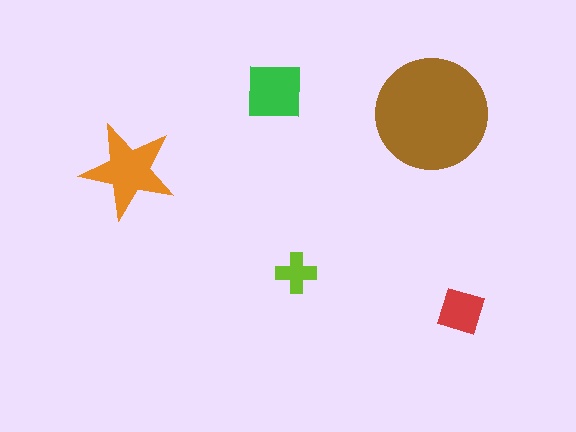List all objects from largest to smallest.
The brown circle, the orange star, the green square, the red square, the lime cross.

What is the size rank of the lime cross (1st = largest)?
5th.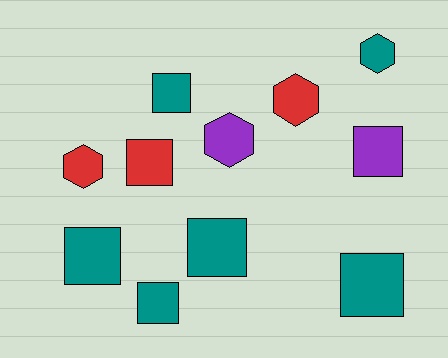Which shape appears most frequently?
Square, with 7 objects.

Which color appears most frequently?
Teal, with 6 objects.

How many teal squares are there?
There are 5 teal squares.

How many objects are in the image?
There are 11 objects.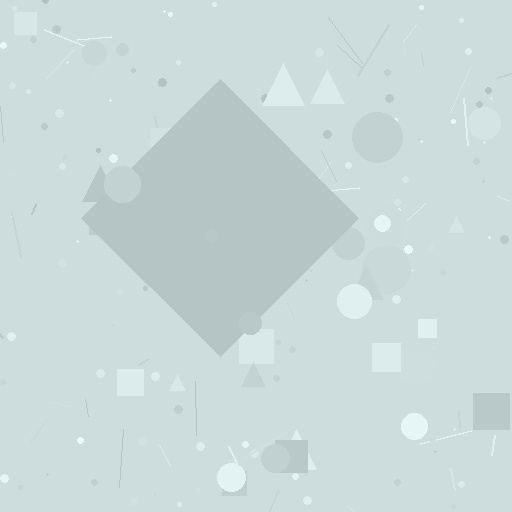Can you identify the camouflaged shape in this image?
The camouflaged shape is a diamond.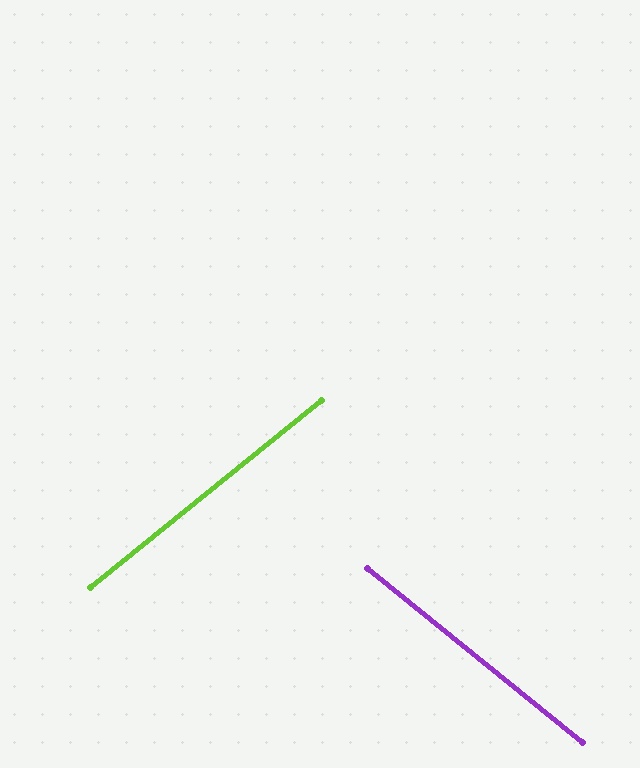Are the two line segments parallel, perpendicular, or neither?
Neither parallel nor perpendicular — they differ by about 78°.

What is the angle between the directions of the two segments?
Approximately 78 degrees.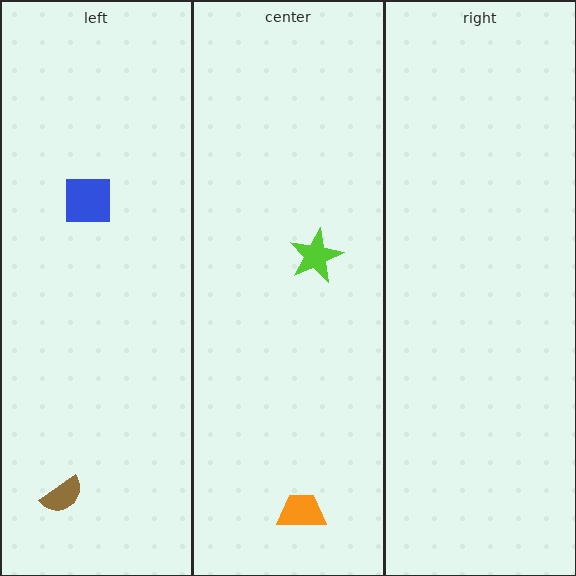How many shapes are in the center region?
2.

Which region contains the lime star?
The center region.